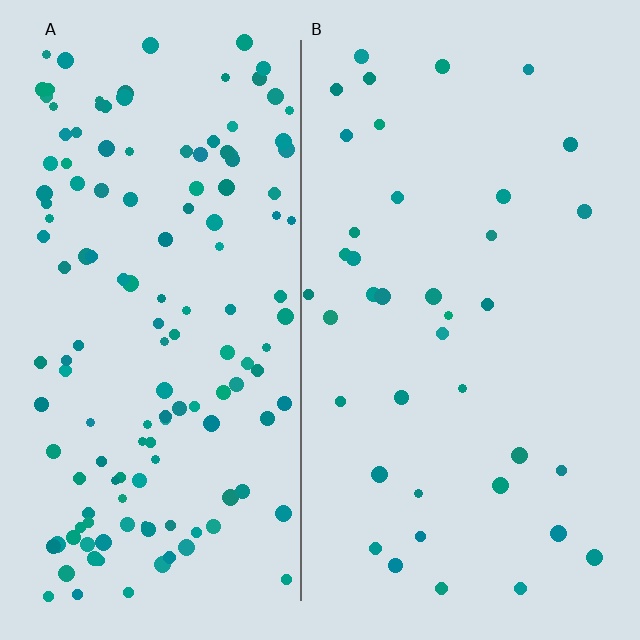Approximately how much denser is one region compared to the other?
Approximately 3.7× — region A over region B.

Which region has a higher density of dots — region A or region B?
A (the left).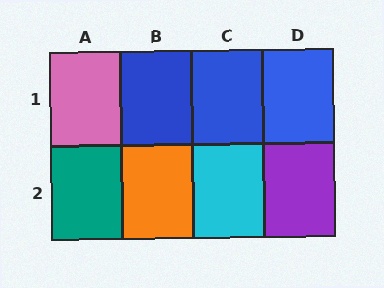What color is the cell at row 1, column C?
Blue.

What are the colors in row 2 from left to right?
Teal, orange, cyan, purple.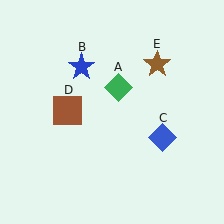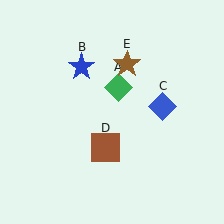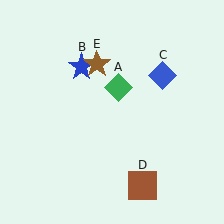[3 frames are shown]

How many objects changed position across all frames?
3 objects changed position: blue diamond (object C), brown square (object D), brown star (object E).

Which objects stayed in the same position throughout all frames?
Green diamond (object A) and blue star (object B) remained stationary.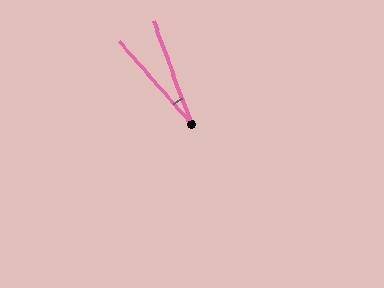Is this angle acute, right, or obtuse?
It is acute.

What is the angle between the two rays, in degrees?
Approximately 21 degrees.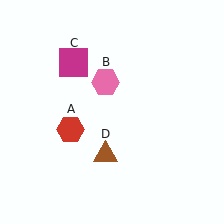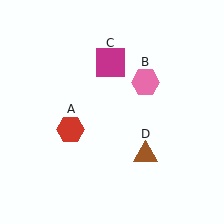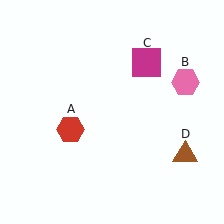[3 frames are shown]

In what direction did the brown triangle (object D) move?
The brown triangle (object D) moved right.